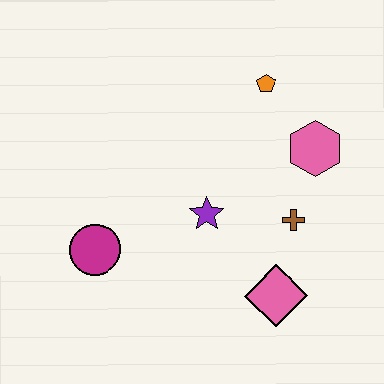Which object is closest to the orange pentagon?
The pink hexagon is closest to the orange pentagon.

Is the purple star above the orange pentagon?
No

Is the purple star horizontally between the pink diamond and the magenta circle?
Yes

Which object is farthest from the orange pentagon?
The magenta circle is farthest from the orange pentagon.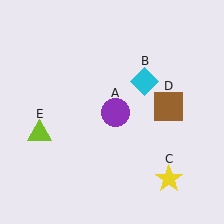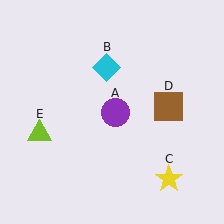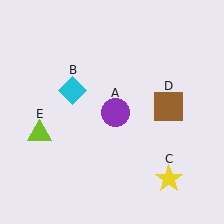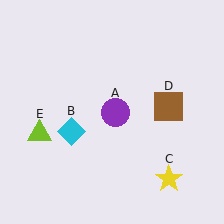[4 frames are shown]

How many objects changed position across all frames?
1 object changed position: cyan diamond (object B).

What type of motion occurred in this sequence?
The cyan diamond (object B) rotated counterclockwise around the center of the scene.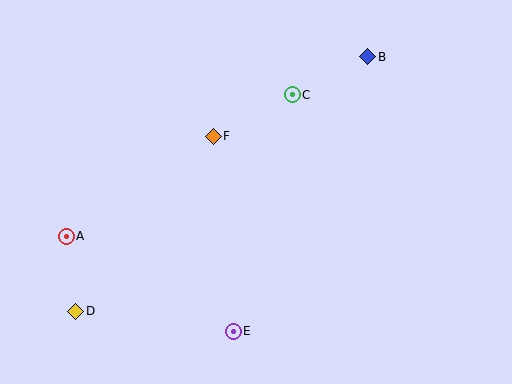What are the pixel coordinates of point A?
Point A is at (66, 236).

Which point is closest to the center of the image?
Point F at (213, 136) is closest to the center.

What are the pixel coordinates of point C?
Point C is at (292, 95).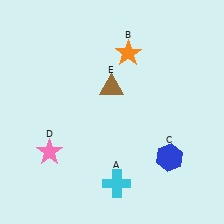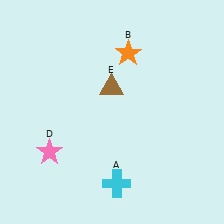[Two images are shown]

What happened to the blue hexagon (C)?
The blue hexagon (C) was removed in Image 2. It was in the bottom-right area of Image 1.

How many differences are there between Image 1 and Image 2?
There is 1 difference between the two images.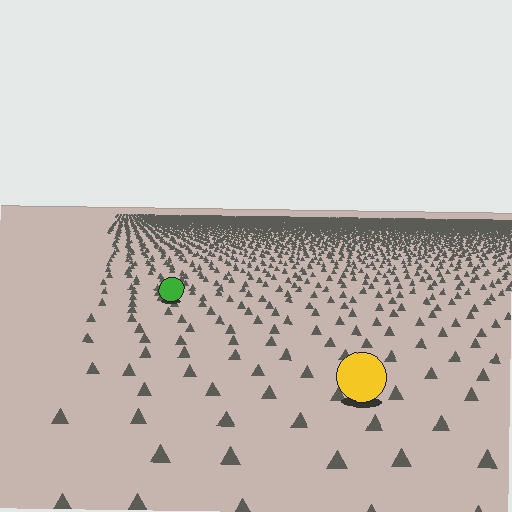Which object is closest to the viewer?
The yellow circle is closest. The texture marks near it are larger and more spread out.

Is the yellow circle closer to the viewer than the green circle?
Yes. The yellow circle is closer — you can tell from the texture gradient: the ground texture is coarser near it.